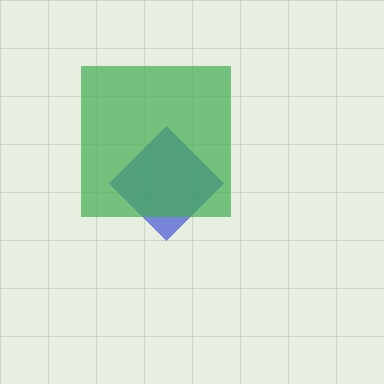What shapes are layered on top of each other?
The layered shapes are: a blue diamond, a green square.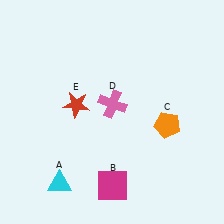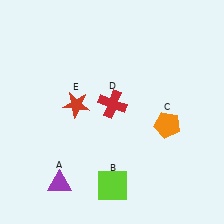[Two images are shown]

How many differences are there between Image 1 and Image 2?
There are 3 differences between the two images.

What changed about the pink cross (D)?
In Image 1, D is pink. In Image 2, it changed to red.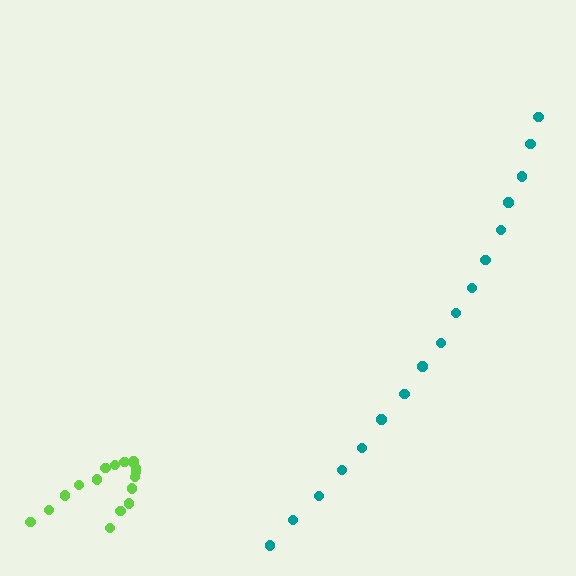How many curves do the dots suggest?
There are 2 distinct paths.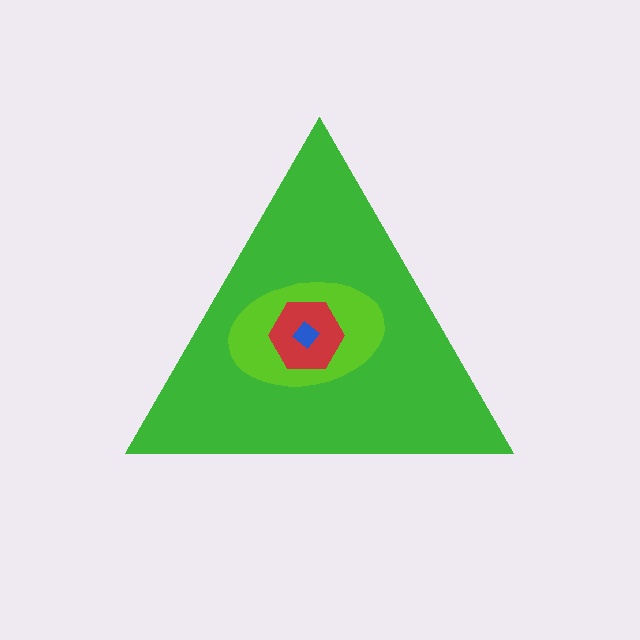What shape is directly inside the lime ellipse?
The red hexagon.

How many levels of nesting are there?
4.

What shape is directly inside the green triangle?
The lime ellipse.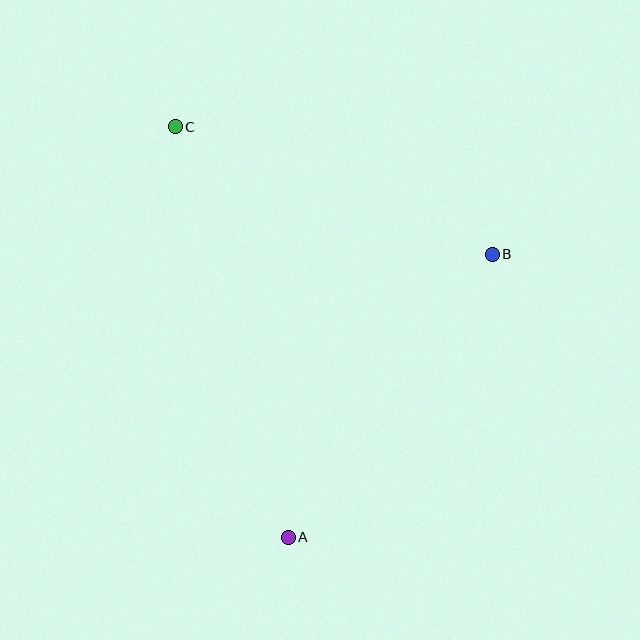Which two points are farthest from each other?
Points A and C are farthest from each other.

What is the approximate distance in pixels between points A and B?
The distance between A and B is approximately 349 pixels.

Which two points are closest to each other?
Points B and C are closest to each other.